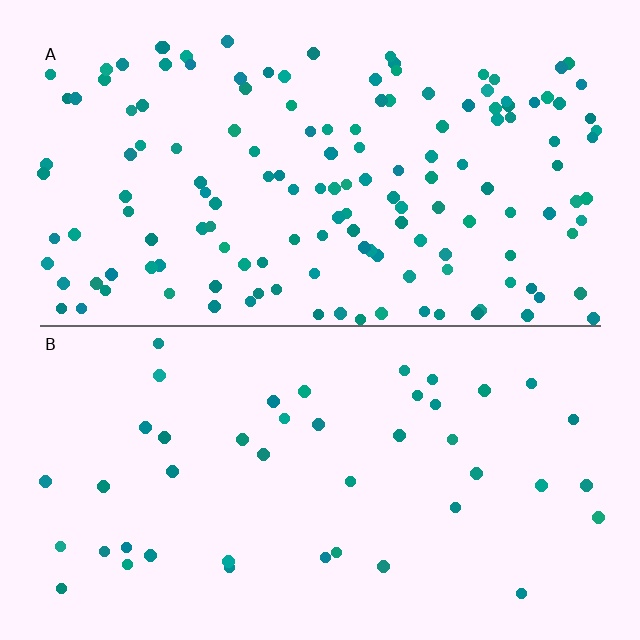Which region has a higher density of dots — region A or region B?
A (the top).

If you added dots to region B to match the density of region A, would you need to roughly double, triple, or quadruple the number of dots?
Approximately triple.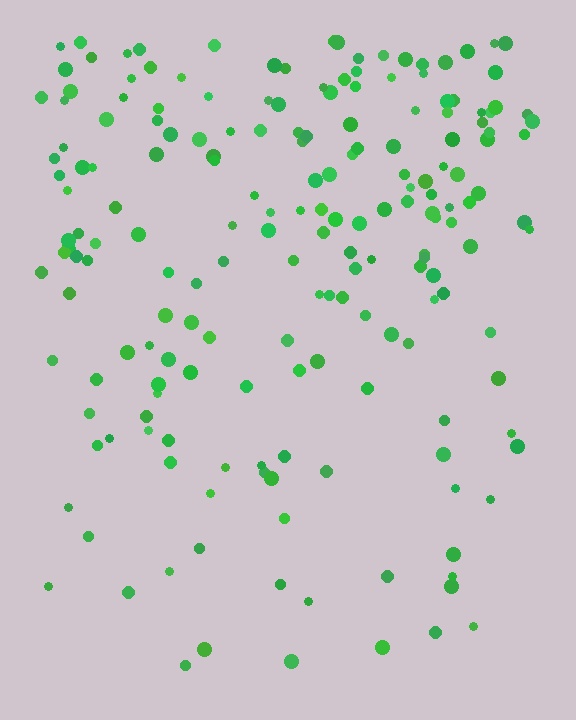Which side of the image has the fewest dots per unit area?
The bottom.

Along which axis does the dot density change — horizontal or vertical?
Vertical.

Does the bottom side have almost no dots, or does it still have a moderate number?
Still a moderate number, just noticeably fewer than the top.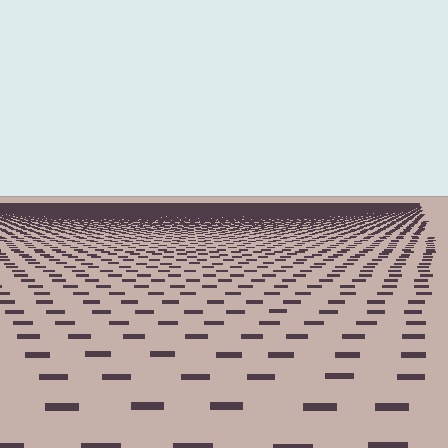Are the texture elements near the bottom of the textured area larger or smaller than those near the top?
Larger. Near the bottom, elements are closer to the viewer and appear at a bigger on-screen size.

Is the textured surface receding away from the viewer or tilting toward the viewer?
The surface is receding away from the viewer. Texture elements get smaller and denser toward the top.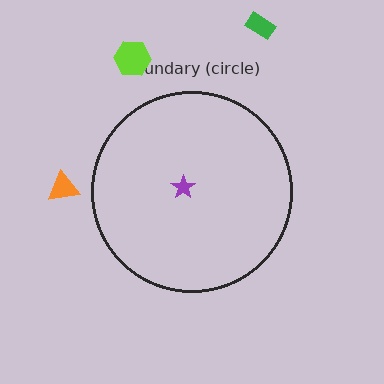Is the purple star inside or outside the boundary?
Inside.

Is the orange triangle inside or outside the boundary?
Outside.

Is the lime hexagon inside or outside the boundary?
Outside.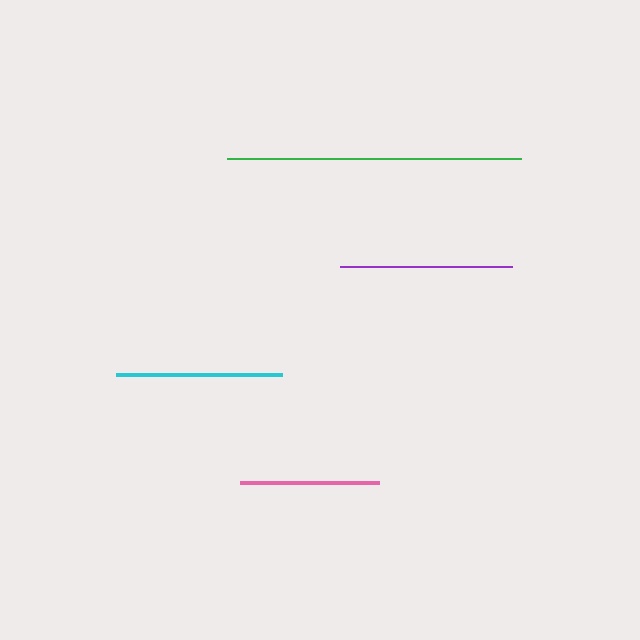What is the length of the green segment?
The green segment is approximately 294 pixels long.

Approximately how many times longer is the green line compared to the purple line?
The green line is approximately 1.7 times the length of the purple line.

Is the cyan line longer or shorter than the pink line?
The cyan line is longer than the pink line.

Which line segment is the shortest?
The pink line is the shortest at approximately 139 pixels.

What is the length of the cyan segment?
The cyan segment is approximately 166 pixels long.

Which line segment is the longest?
The green line is the longest at approximately 294 pixels.